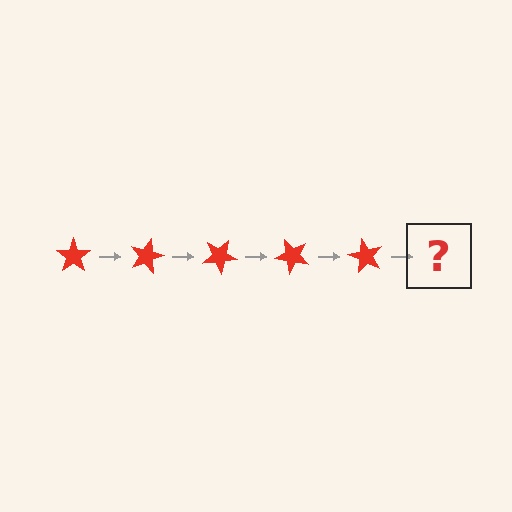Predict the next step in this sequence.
The next step is a red star rotated 75 degrees.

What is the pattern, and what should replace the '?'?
The pattern is that the star rotates 15 degrees each step. The '?' should be a red star rotated 75 degrees.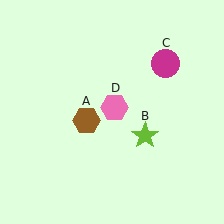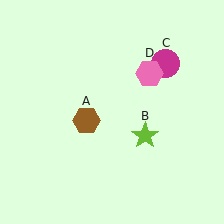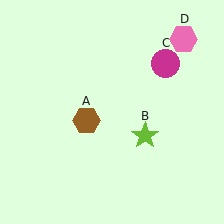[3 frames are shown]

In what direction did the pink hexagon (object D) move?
The pink hexagon (object D) moved up and to the right.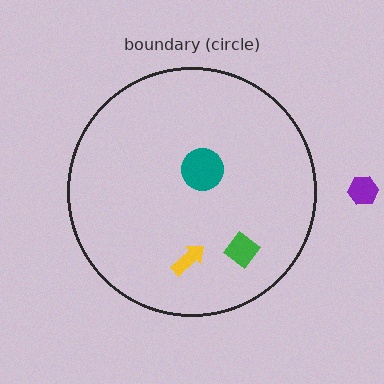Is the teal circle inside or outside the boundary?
Inside.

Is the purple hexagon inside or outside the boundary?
Outside.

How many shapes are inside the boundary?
3 inside, 1 outside.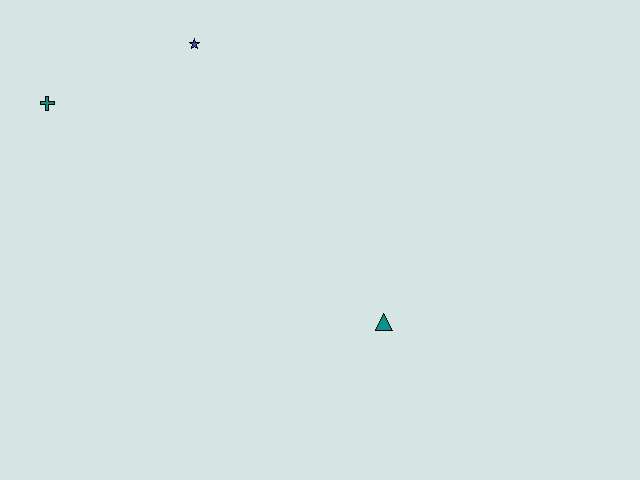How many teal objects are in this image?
There are 2 teal objects.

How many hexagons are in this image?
There are no hexagons.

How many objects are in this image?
There are 3 objects.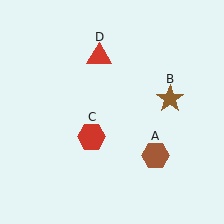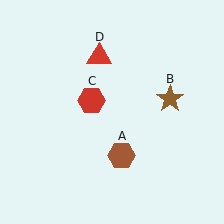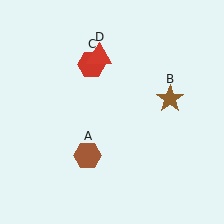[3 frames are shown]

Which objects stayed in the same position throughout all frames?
Brown star (object B) and red triangle (object D) remained stationary.